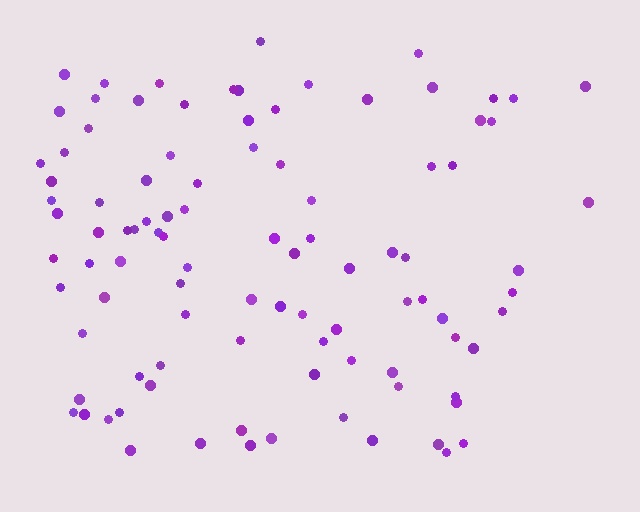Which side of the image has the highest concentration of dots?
The left.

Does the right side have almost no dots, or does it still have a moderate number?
Still a moderate number, just noticeably fewer than the left.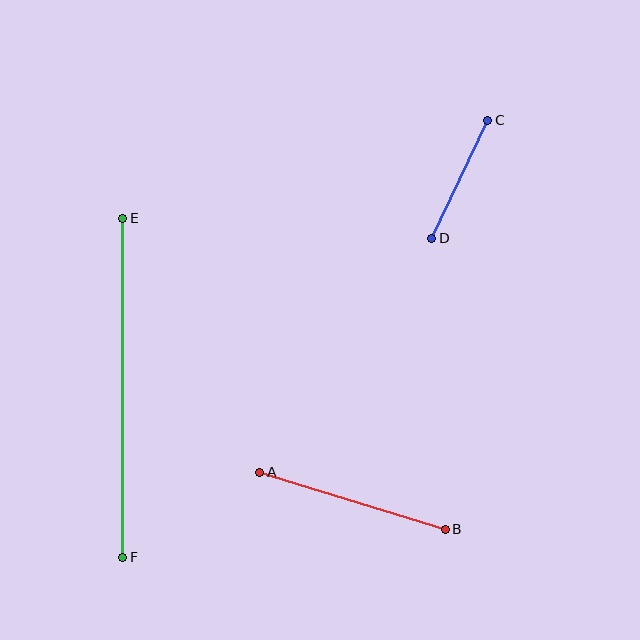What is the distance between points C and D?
The distance is approximately 130 pixels.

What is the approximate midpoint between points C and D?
The midpoint is at approximately (460, 179) pixels.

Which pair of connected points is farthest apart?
Points E and F are farthest apart.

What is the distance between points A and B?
The distance is approximately 194 pixels.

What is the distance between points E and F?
The distance is approximately 339 pixels.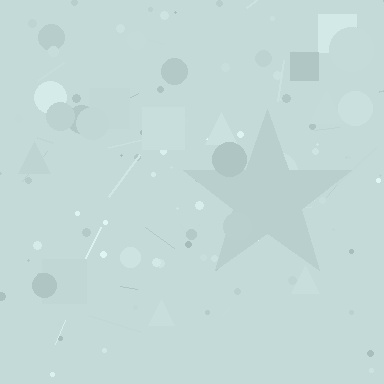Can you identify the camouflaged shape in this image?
The camouflaged shape is a star.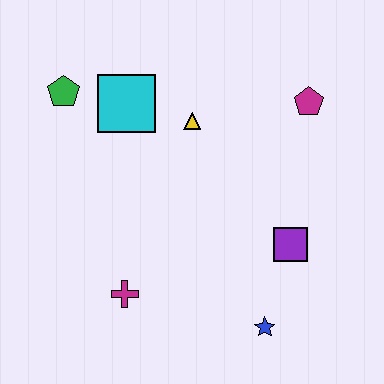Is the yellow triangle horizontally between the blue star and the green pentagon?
Yes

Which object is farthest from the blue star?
The green pentagon is farthest from the blue star.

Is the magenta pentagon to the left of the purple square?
No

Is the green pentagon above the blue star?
Yes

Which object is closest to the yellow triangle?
The cyan square is closest to the yellow triangle.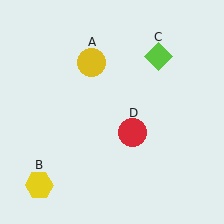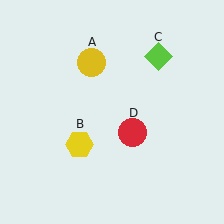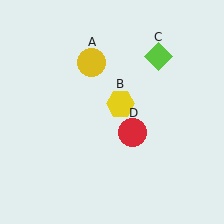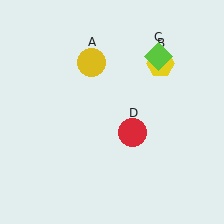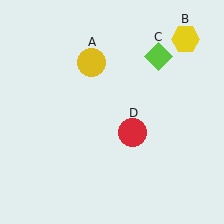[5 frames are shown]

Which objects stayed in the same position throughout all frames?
Yellow circle (object A) and lime diamond (object C) and red circle (object D) remained stationary.